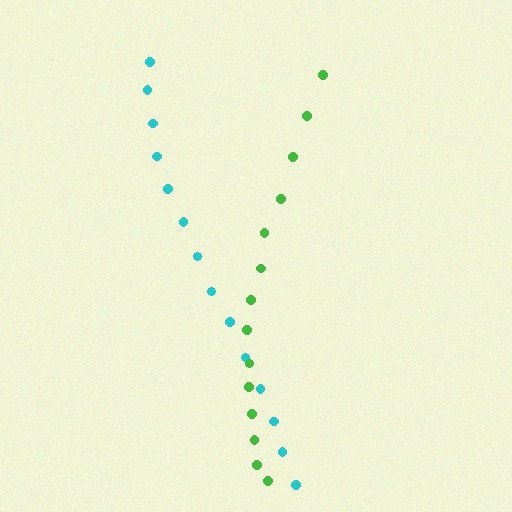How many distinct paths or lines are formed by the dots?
There are 2 distinct paths.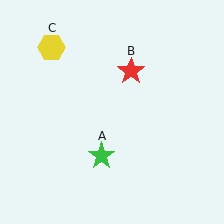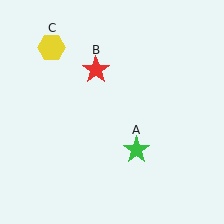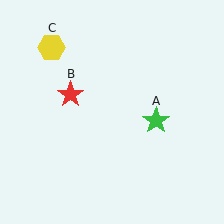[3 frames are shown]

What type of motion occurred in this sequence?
The green star (object A), red star (object B) rotated counterclockwise around the center of the scene.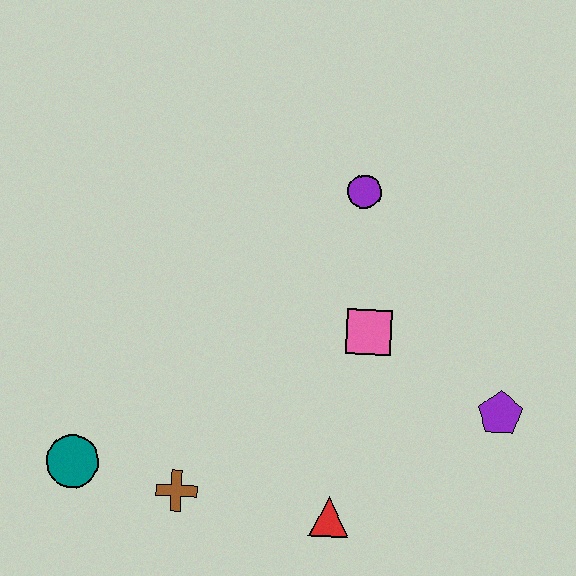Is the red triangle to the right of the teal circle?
Yes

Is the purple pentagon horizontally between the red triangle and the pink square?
No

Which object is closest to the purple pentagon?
The pink square is closest to the purple pentagon.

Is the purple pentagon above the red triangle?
Yes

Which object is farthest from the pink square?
The teal circle is farthest from the pink square.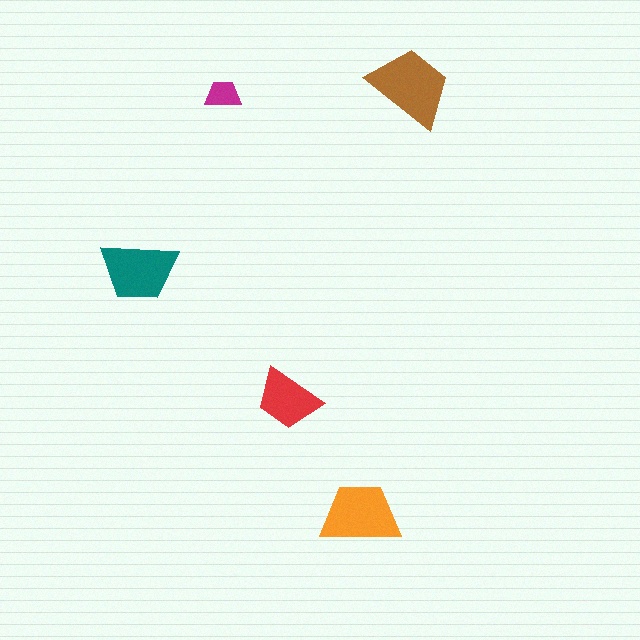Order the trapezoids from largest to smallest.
the brown one, the orange one, the teal one, the red one, the magenta one.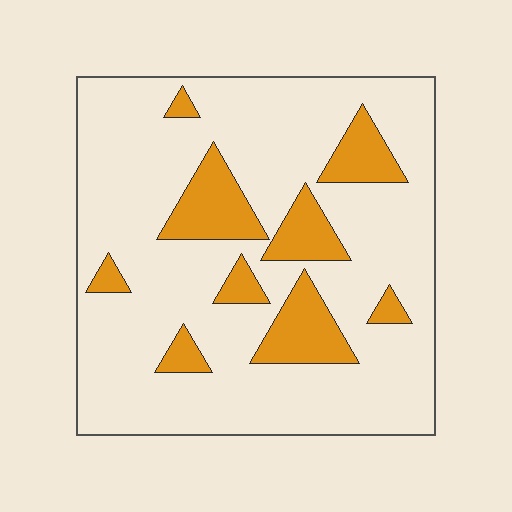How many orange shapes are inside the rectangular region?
9.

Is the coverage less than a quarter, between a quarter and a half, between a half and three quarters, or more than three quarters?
Less than a quarter.